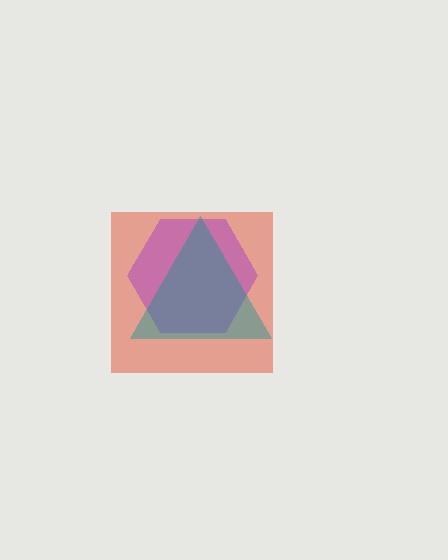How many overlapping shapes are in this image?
There are 3 overlapping shapes in the image.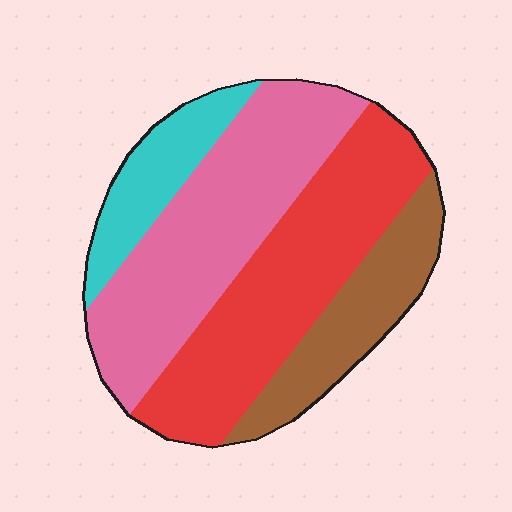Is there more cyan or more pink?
Pink.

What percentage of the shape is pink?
Pink covers 35% of the shape.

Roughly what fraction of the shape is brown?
Brown takes up about one sixth (1/6) of the shape.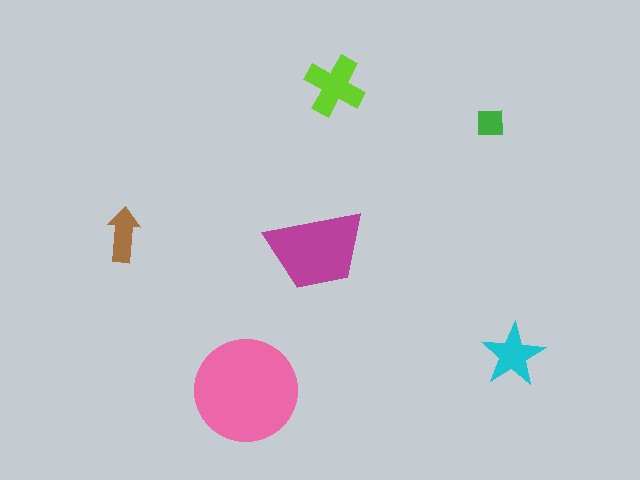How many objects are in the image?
There are 6 objects in the image.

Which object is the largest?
The pink circle.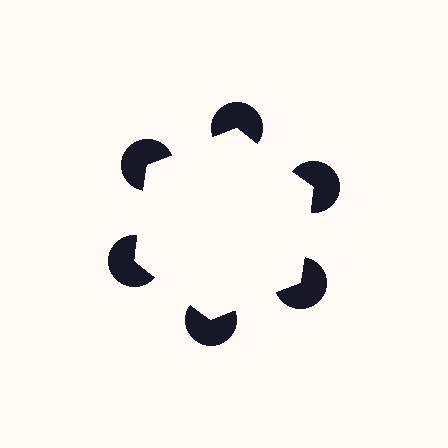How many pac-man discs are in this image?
There are 6 — one at each vertex of the illusory hexagon.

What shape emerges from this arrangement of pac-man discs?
An illusory hexagon — its edges are inferred from the aligned wedge cuts in the pac-man discs, not physically drawn.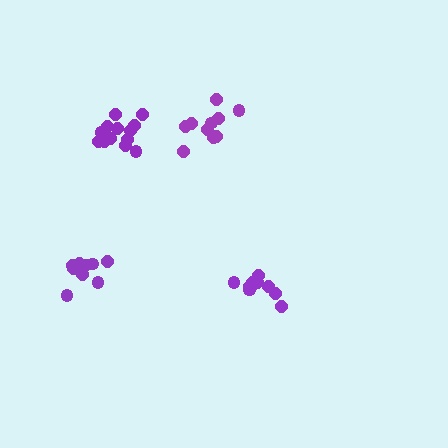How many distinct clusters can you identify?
There are 4 distinct clusters.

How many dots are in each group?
Group 1: 10 dots, Group 2: 10 dots, Group 3: 9 dots, Group 4: 13 dots (42 total).